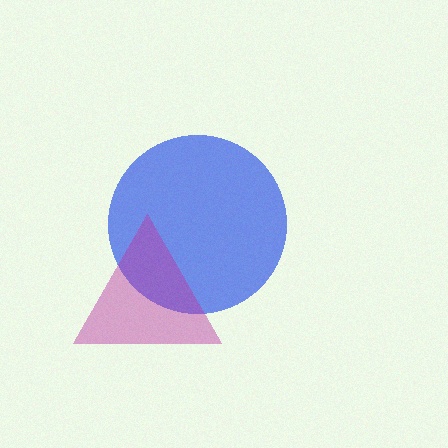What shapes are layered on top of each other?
The layered shapes are: a blue circle, a magenta triangle.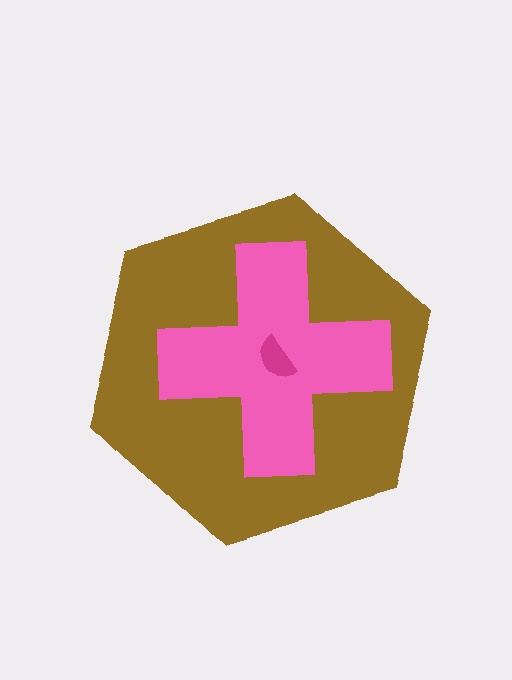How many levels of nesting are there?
3.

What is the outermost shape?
The brown hexagon.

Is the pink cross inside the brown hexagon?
Yes.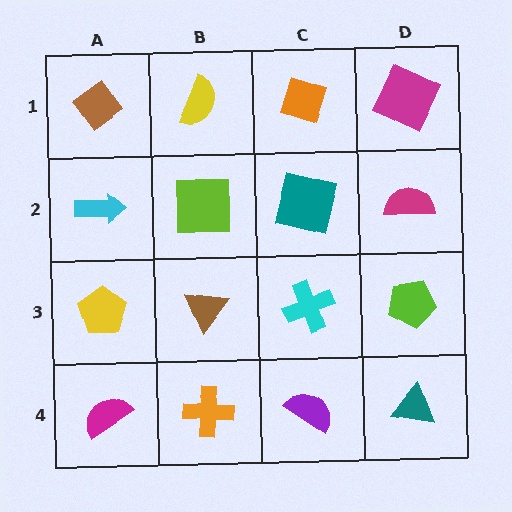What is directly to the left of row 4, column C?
An orange cross.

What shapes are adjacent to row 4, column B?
A brown triangle (row 3, column B), a magenta semicircle (row 4, column A), a purple semicircle (row 4, column C).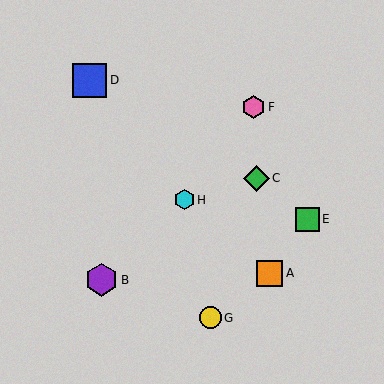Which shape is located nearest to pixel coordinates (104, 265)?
The purple hexagon (labeled B) at (102, 280) is nearest to that location.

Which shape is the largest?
The blue square (labeled D) is the largest.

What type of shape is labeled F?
Shape F is a pink hexagon.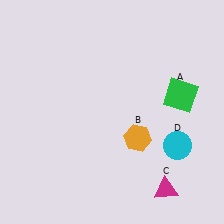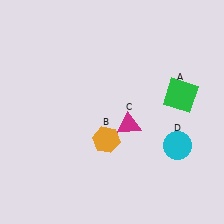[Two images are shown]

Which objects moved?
The objects that moved are: the orange hexagon (B), the magenta triangle (C).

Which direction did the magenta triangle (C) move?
The magenta triangle (C) moved up.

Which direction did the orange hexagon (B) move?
The orange hexagon (B) moved left.